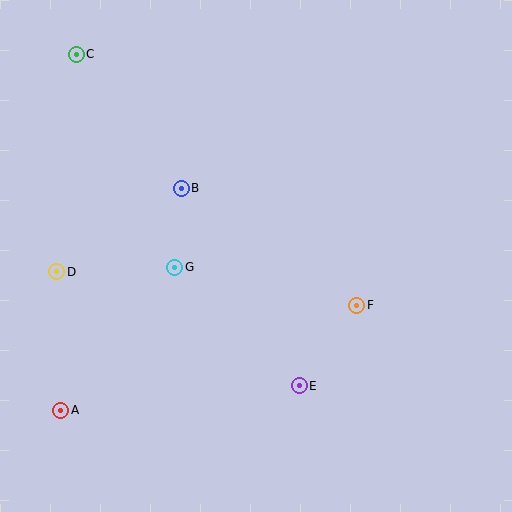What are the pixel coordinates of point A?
Point A is at (61, 410).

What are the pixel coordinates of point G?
Point G is at (175, 267).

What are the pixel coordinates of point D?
Point D is at (57, 272).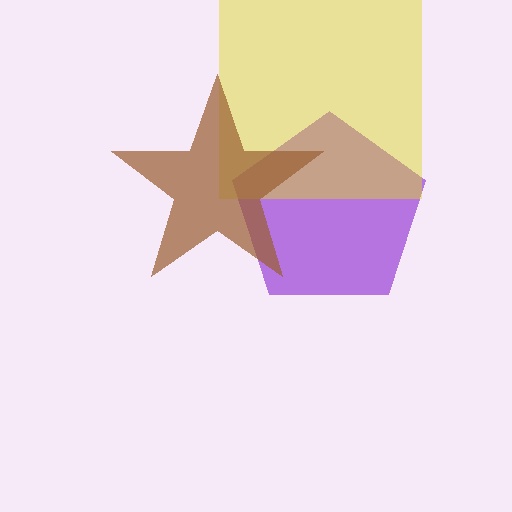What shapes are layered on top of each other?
The layered shapes are: a purple pentagon, a yellow square, a brown star.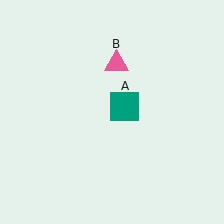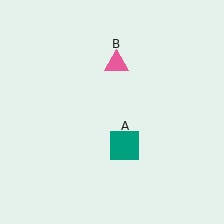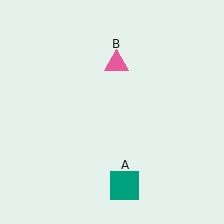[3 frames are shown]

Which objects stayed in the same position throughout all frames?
Pink triangle (object B) remained stationary.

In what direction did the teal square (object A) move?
The teal square (object A) moved down.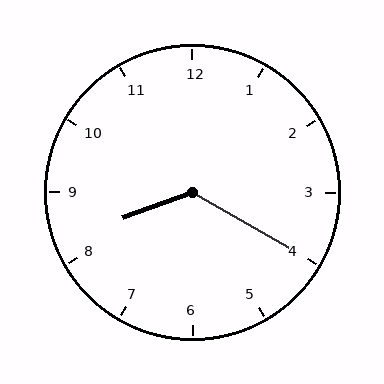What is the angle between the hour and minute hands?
Approximately 130 degrees.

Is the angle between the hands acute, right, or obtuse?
It is obtuse.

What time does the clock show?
8:20.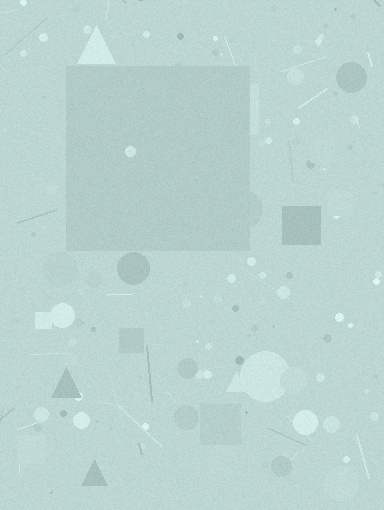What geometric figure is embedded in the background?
A square is embedded in the background.